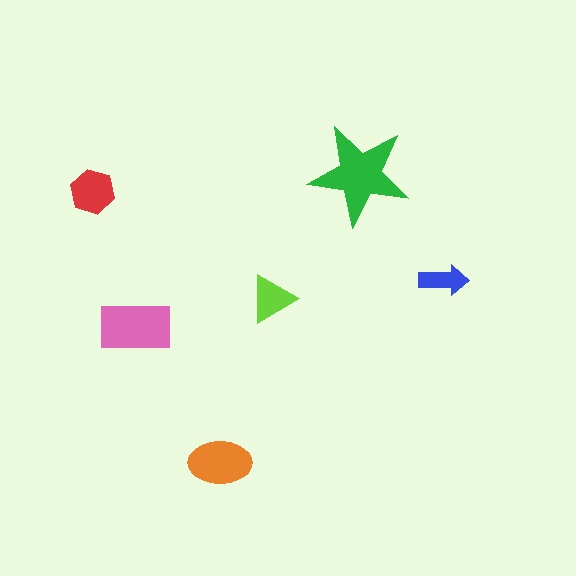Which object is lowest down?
The orange ellipse is bottommost.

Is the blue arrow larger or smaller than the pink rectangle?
Smaller.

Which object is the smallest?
The blue arrow.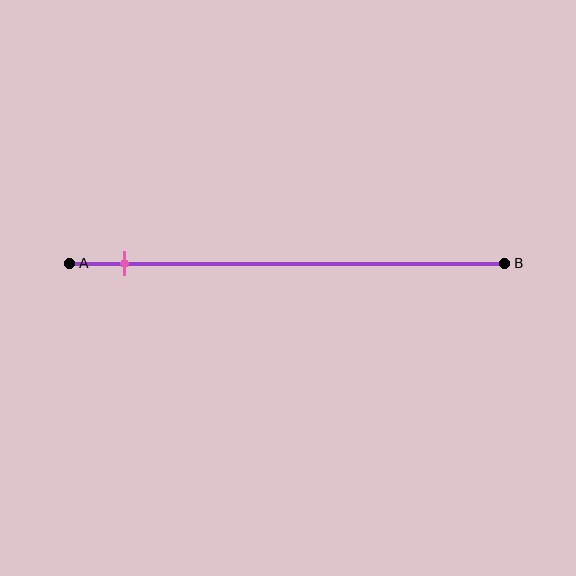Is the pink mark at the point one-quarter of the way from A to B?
No, the mark is at about 15% from A, not at the 25% one-quarter point.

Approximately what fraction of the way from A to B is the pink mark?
The pink mark is approximately 15% of the way from A to B.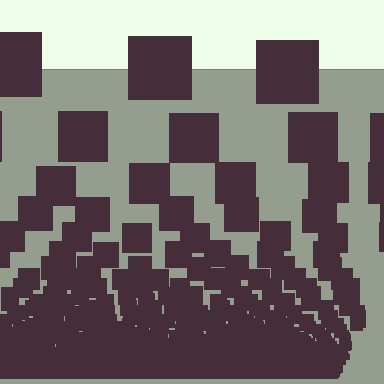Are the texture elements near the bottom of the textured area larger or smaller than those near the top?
Smaller. The gradient is inverted — elements near the bottom are smaller and denser.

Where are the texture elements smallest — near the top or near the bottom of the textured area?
Near the bottom.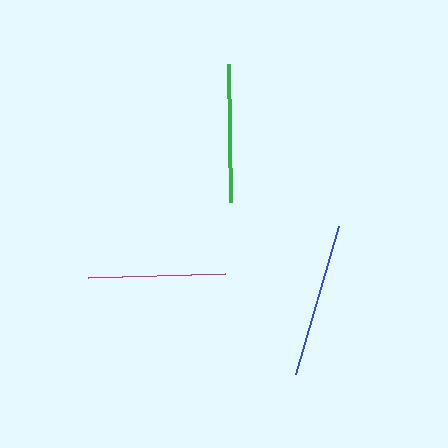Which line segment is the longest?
The blue line is the longest at approximately 154 pixels.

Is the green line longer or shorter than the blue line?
The blue line is longer than the green line.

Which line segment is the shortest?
The magenta line is the shortest at approximately 136 pixels.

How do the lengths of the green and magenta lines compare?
The green and magenta lines are approximately the same length.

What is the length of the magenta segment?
The magenta segment is approximately 136 pixels long.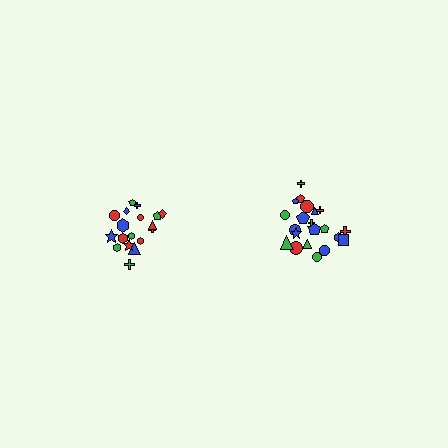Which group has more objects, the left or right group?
The right group.